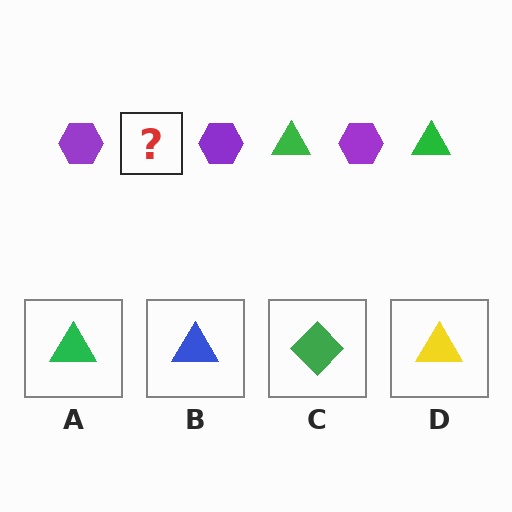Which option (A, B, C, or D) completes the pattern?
A.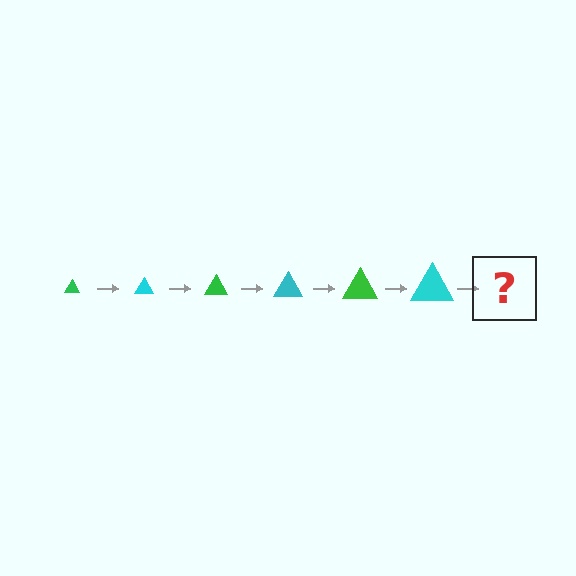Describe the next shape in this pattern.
It should be a green triangle, larger than the previous one.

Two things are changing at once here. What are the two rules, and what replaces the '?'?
The two rules are that the triangle grows larger each step and the color cycles through green and cyan. The '?' should be a green triangle, larger than the previous one.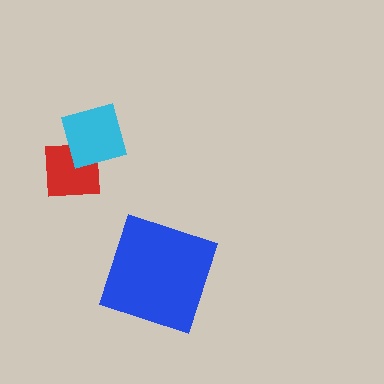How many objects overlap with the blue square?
0 objects overlap with the blue square.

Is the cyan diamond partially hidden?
No, no other shape covers it.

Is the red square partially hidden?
Yes, it is partially covered by another shape.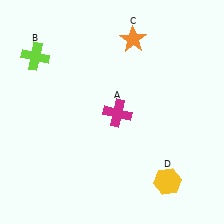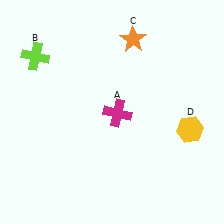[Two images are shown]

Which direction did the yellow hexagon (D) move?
The yellow hexagon (D) moved up.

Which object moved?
The yellow hexagon (D) moved up.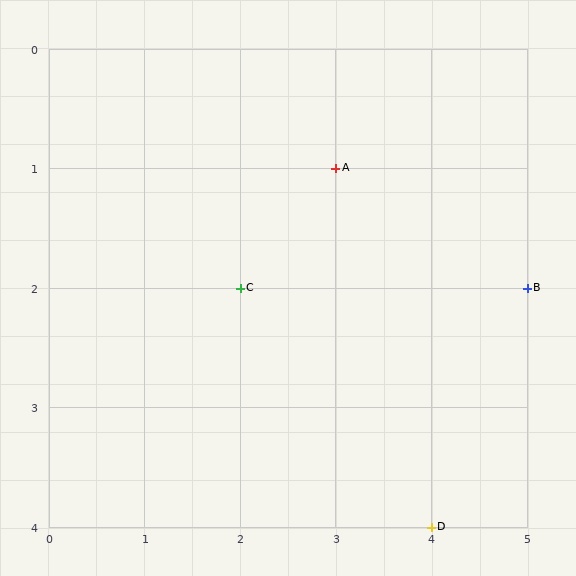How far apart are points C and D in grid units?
Points C and D are 2 columns and 2 rows apart (about 2.8 grid units diagonally).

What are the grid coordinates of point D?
Point D is at grid coordinates (4, 4).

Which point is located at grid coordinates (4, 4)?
Point D is at (4, 4).